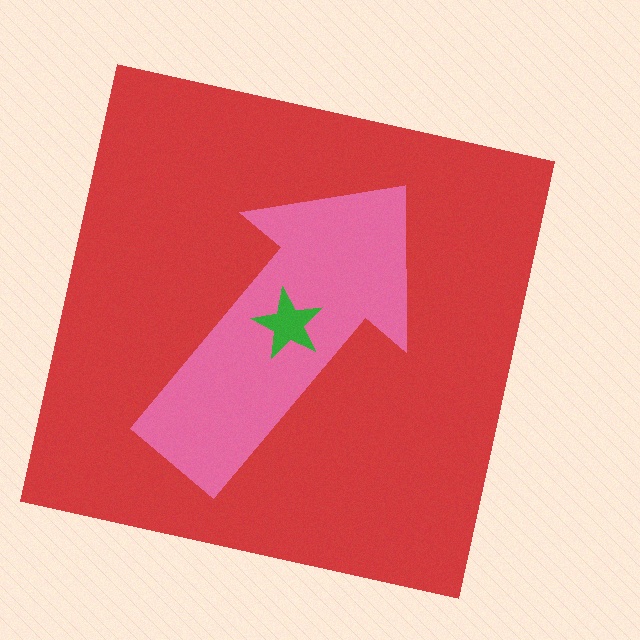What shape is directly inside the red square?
The pink arrow.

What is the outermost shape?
The red square.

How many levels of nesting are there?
3.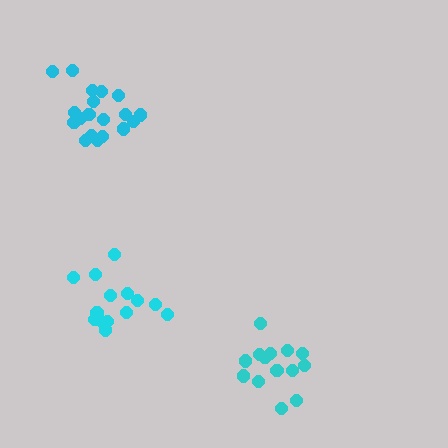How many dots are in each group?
Group 1: 14 dots, Group 2: 14 dots, Group 3: 19 dots (47 total).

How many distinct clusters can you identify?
There are 3 distinct clusters.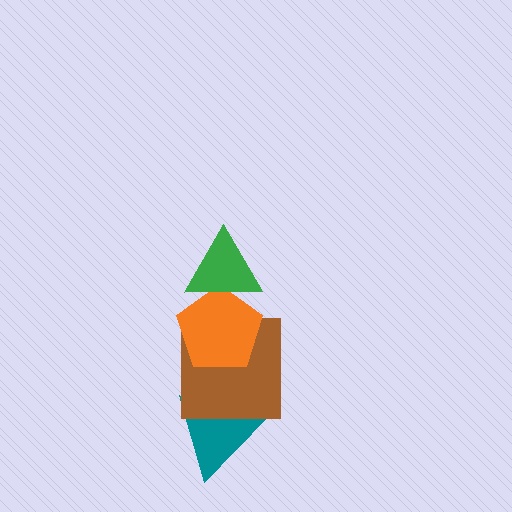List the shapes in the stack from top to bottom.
From top to bottom: the green triangle, the orange pentagon, the brown square, the teal triangle.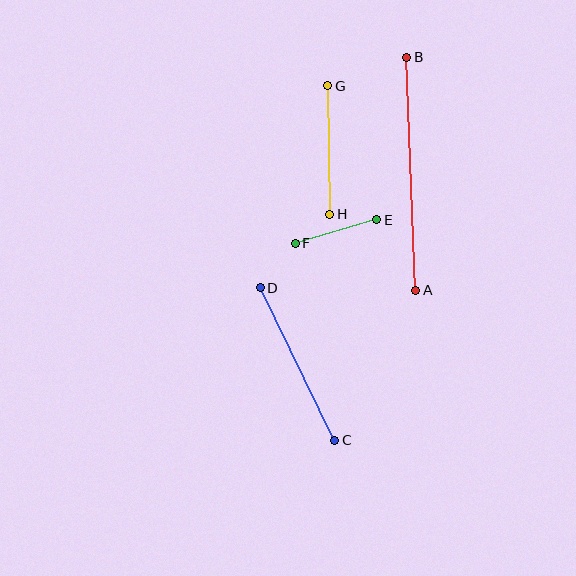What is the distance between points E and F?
The distance is approximately 85 pixels.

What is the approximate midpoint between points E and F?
The midpoint is at approximately (336, 231) pixels.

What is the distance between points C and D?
The distance is approximately 170 pixels.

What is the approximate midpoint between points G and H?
The midpoint is at approximately (329, 150) pixels.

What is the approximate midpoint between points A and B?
The midpoint is at approximately (411, 174) pixels.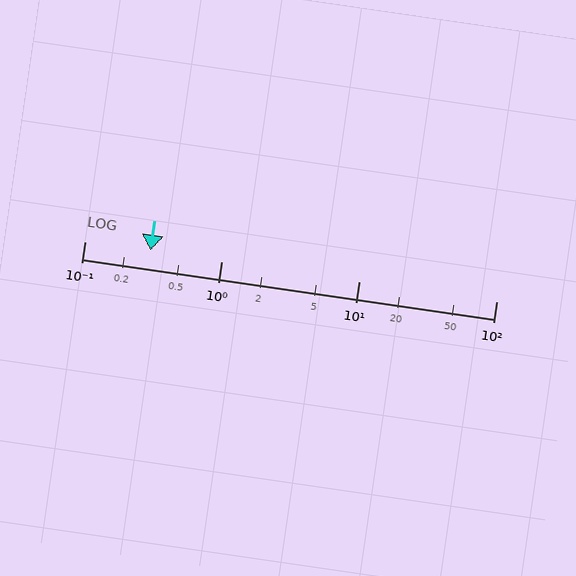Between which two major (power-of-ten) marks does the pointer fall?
The pointer is between 0.1 and 1.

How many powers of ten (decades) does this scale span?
The scale spans 3 decades, from 0.1 to 100.